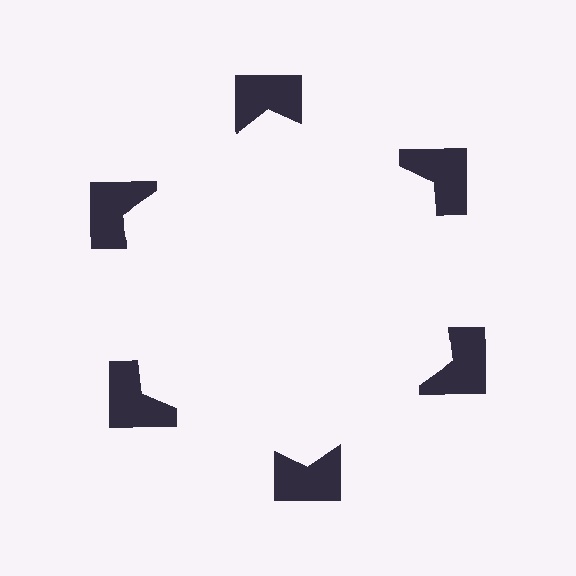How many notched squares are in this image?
There are 6 — one at each vertex of the illusory hexagon.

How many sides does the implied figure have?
6 sides.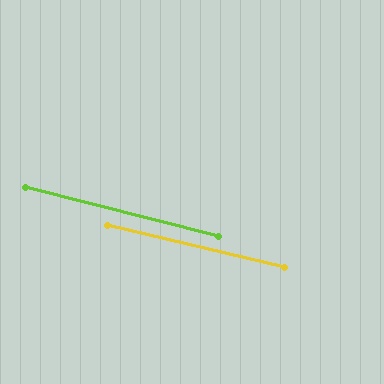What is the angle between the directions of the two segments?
Approximately 1 degree.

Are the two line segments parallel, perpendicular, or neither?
Parallel — their directions differ by only 0.9°.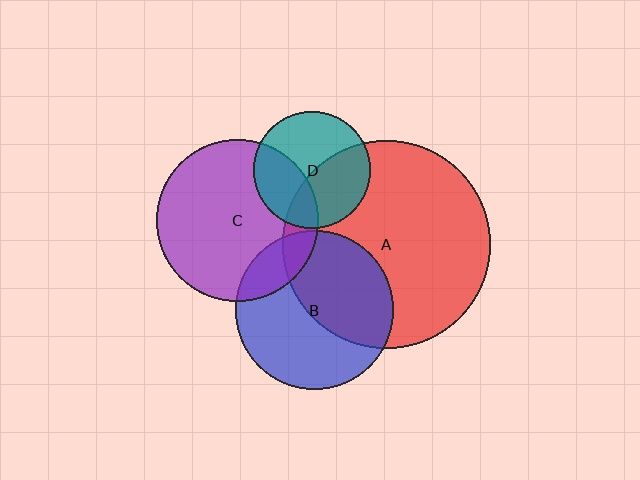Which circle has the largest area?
Circle A (red).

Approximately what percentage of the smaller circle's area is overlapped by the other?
Approximately 15%.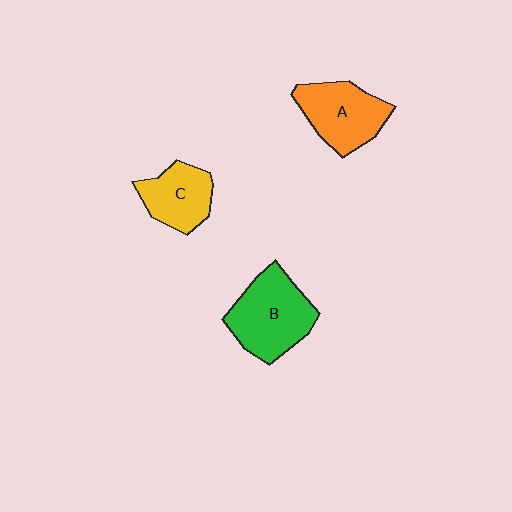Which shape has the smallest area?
Shape C (yellow).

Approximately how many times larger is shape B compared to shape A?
Approximately 1.2 times.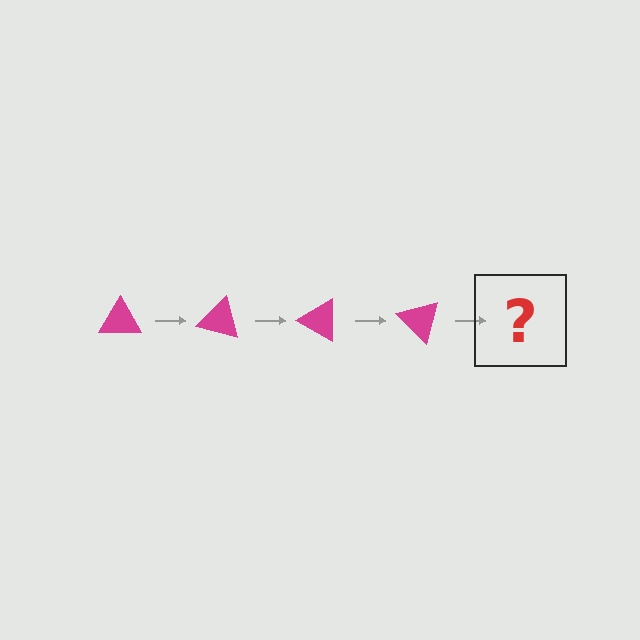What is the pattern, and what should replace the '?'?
The pattern is that the triangle rotates 15 degrees each step. The '?' should be a magenta triangle rotated 60 degrees.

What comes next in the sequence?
The next element should be a magenta triangle rotated 60 degrees.